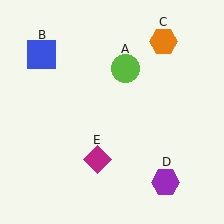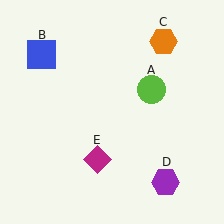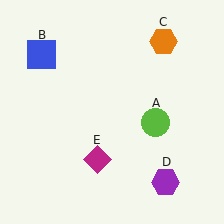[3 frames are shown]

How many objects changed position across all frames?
1 object changed position: lime circle (object A).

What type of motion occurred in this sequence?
The lime circle (object A) rotated clockwise around the center of the scene.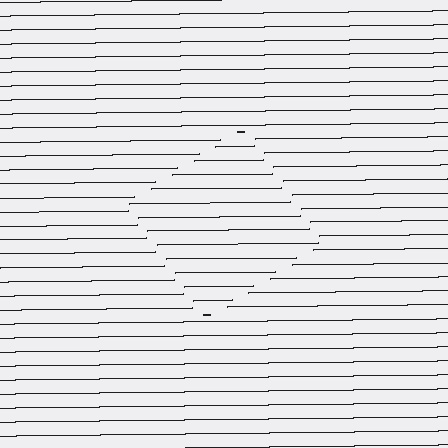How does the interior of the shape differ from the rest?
The interior of the shape contains the same grating, shifted by half a period — the contour is defined by the phase discontinuity where line-ends from the inner and outer gratings abut.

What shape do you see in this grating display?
An illusory square. The interior of the shape contains the same grating, shifted by half a period — the contour is defined by the phase discontinuity where line-ends from the inner and outer gratings abut.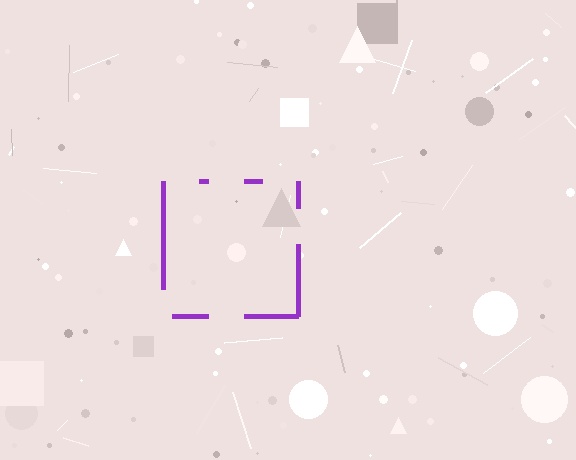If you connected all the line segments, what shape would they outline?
They would outline a square.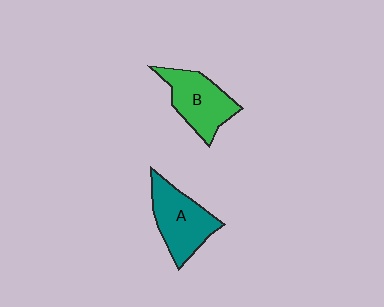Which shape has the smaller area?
Shape B (green).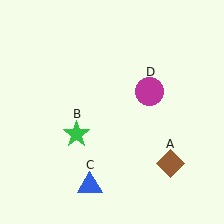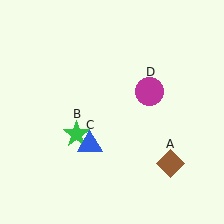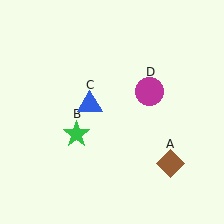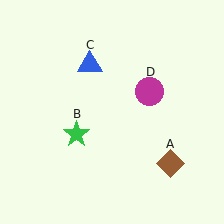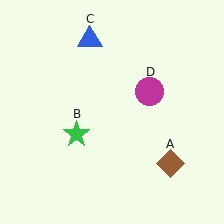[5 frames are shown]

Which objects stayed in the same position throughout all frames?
Brown diamond (object A) and green star (object B) and magenta circle (object D) remained stationary.